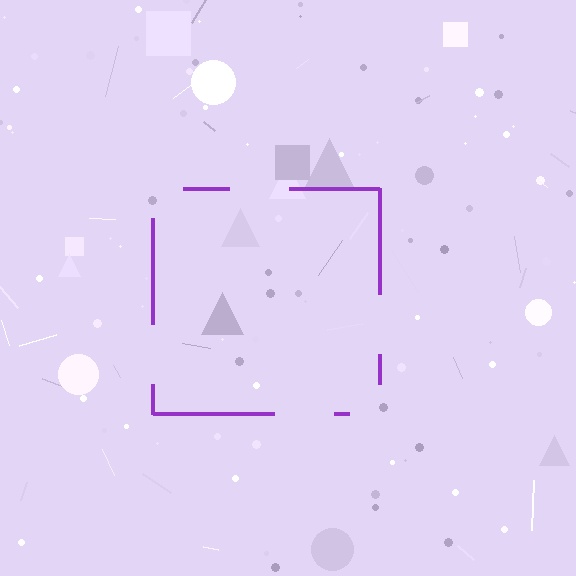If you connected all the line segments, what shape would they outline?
They would outline a square.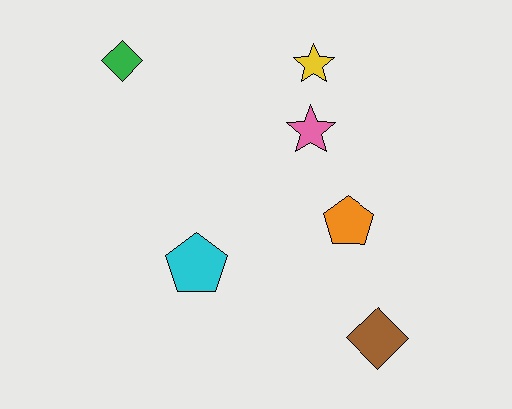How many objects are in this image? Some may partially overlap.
There are 6 objects.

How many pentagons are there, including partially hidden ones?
There are 2 pentagons.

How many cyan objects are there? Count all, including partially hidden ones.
There is 1 cyan object.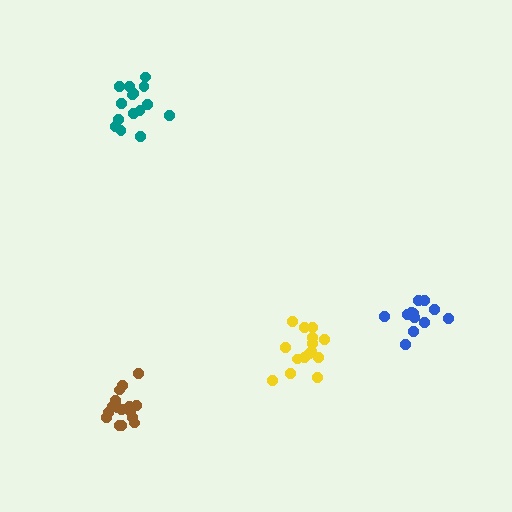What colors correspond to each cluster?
The clusters are colored: blue, teal, yellow, brown.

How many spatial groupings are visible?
There are 4 spatial groupings.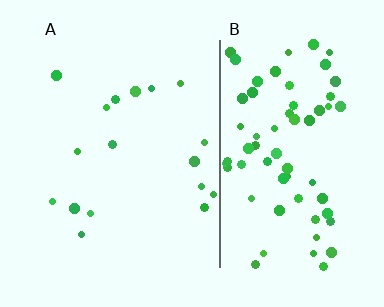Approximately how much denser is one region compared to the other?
Approximately 4.1× — region B over region A.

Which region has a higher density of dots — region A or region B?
B (the right).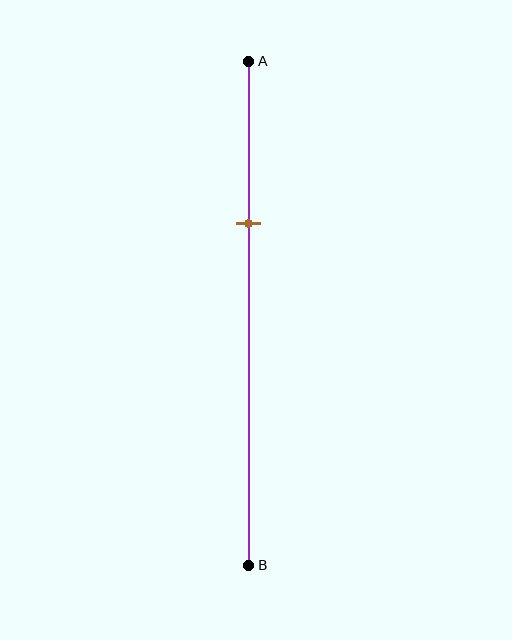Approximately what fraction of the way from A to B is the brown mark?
The brown mark is approximately 30% of the way from A to B.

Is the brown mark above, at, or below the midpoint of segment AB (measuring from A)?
The brown mark is above the midpoint of segment AB.